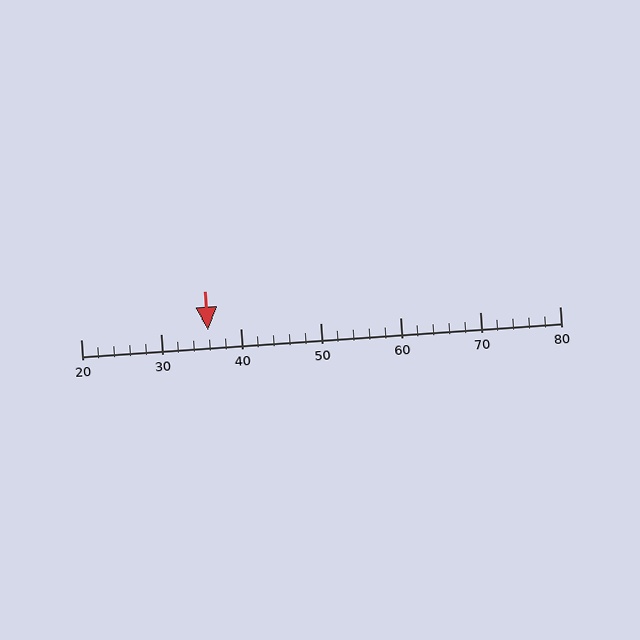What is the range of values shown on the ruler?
The ruler shows values from 20 to 80.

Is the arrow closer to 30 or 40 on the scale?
The arrow is closer to 40.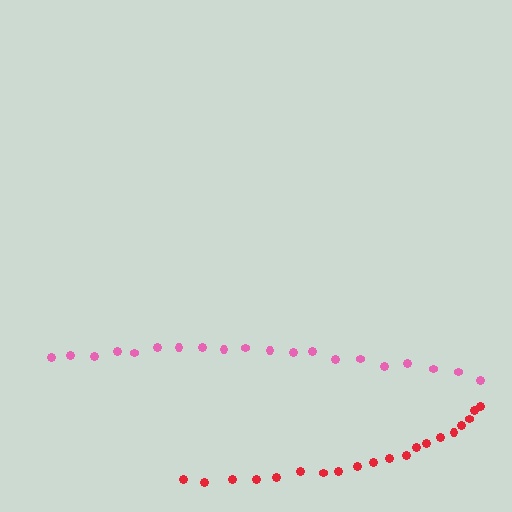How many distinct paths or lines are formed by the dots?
There are 2 distinct paths.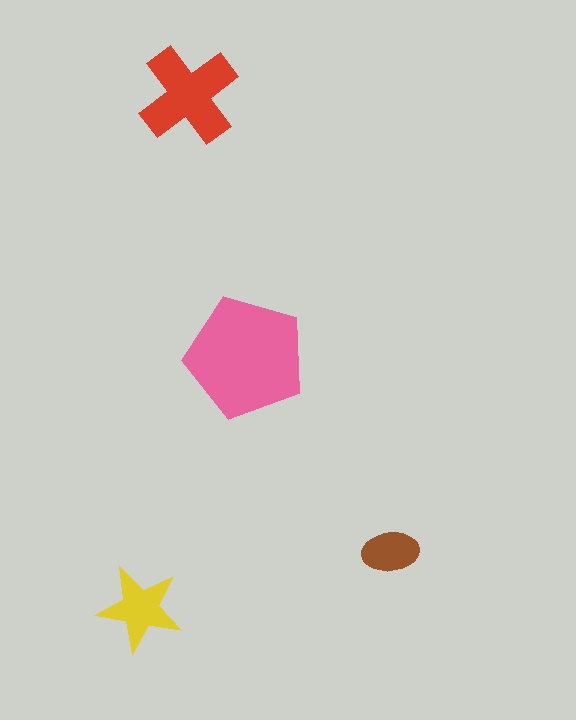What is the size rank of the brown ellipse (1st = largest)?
4th.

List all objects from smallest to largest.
The brown ellipse, the yellow star, the red cross, the pink pentagon.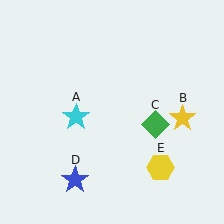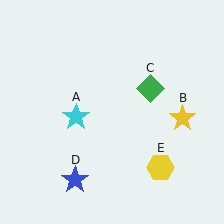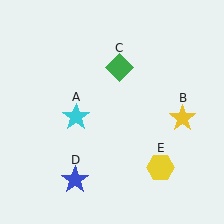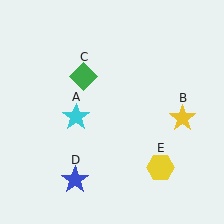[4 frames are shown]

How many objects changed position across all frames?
1 object changed position: green diamond (object C).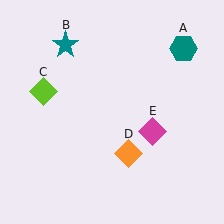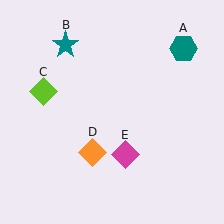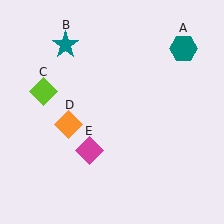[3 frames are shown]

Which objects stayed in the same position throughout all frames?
Teal hexagon (object A) and teal star (object B) and lime diamond (object C) remained stationary.